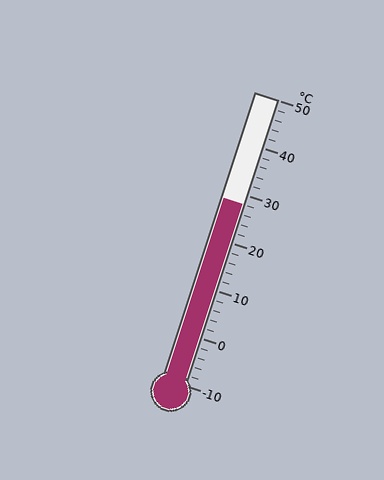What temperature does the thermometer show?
The thermometer shows approximately 28°C.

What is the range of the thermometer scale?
The thermometer scale ranges from -10°C to 50°C.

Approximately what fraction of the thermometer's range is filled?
The thermometer is filled to approximately 65% of its range.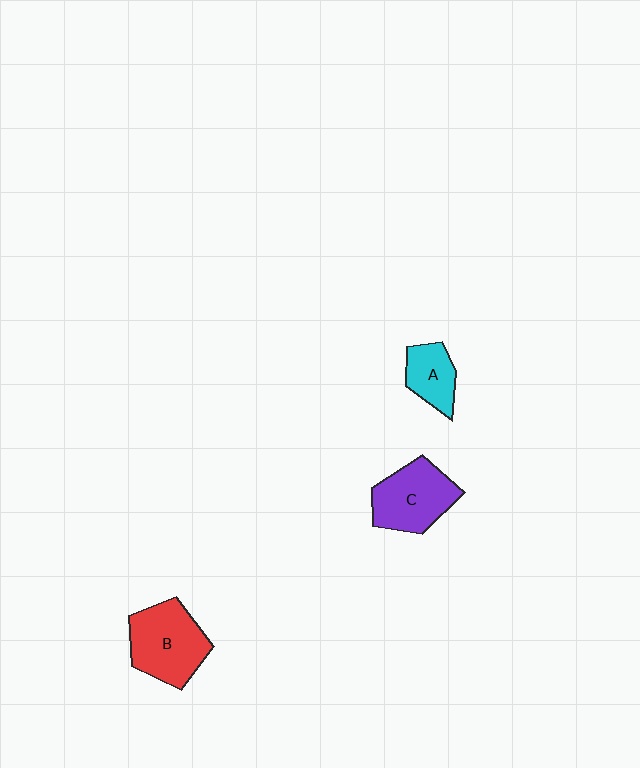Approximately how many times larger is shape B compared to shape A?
Approximately 1.8 times.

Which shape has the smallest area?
Shape A (cyan).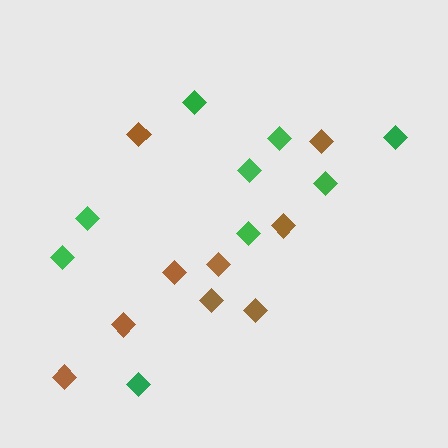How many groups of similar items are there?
There are 2 groups: one group of green diamonds (9) and one group of brown diamonds (9).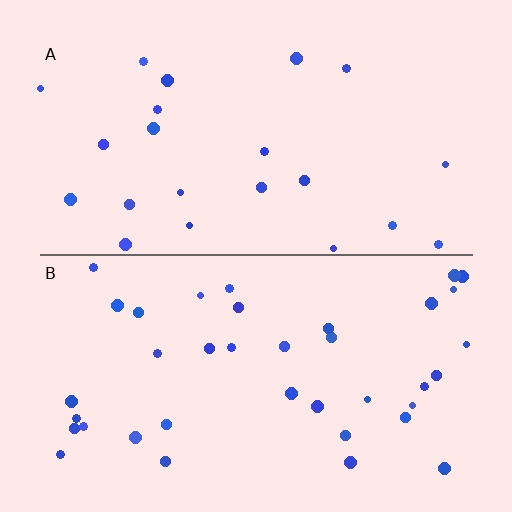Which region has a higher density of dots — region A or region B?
B (the bottom).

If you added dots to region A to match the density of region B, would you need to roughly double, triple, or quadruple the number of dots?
Approximately double.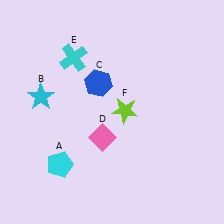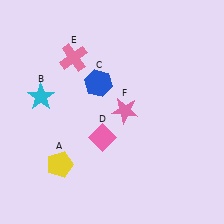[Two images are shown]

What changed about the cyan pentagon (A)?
In Image 1, A is cyan. In Image 2, it changed to yellow.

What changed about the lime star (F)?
In Image 1, F is lime. In Image 2, it changed to pink.